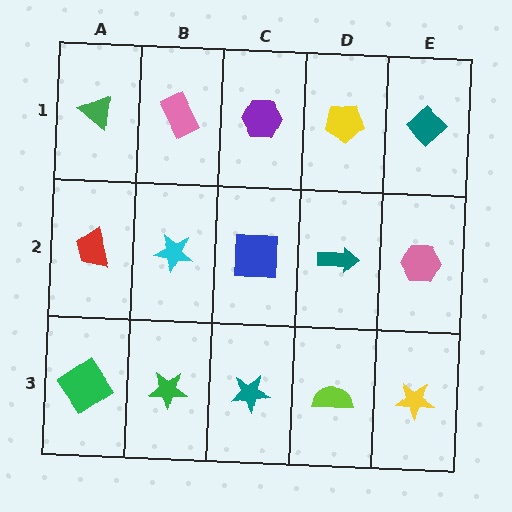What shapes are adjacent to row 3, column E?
A pink hexagon (row 2, column E), a lime semicircle (row 3, column D).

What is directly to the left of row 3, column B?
A green diamond.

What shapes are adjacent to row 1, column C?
A blue square (row 2, column C), a pink rectangle (row 1, column B), a yellow pentagon (row 1, column D).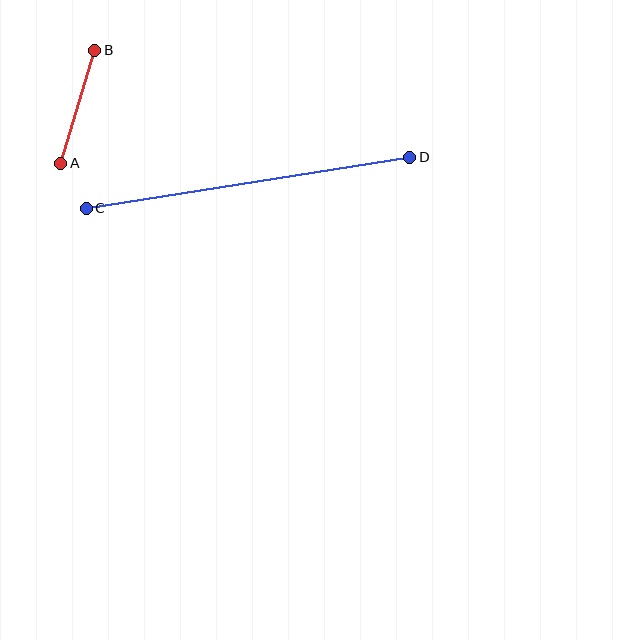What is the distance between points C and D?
The distance is approximately 327 pixels.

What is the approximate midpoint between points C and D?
The midpoint is at approximately (248, 183) pixels.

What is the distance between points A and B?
The distance is approximately 118 pixels.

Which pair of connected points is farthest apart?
Points C and D are farthest apart.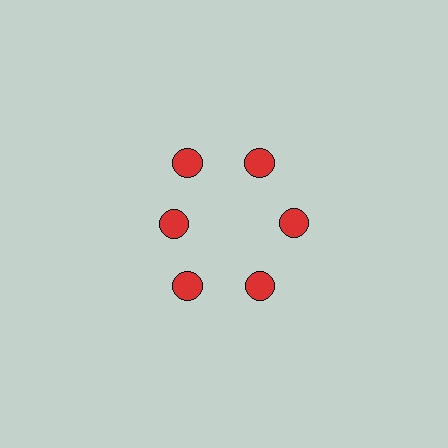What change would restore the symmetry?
The symmetry would be restored by moving it outward, back onto the ring so that all 6 circles sit at equal angles and equal distance from the center.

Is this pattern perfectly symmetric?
No. The 6 red circles are arranged in a ring, but one element near the 9 o'clock position is pulled inward toward the center, breaking the 6-fold rotational symmetry.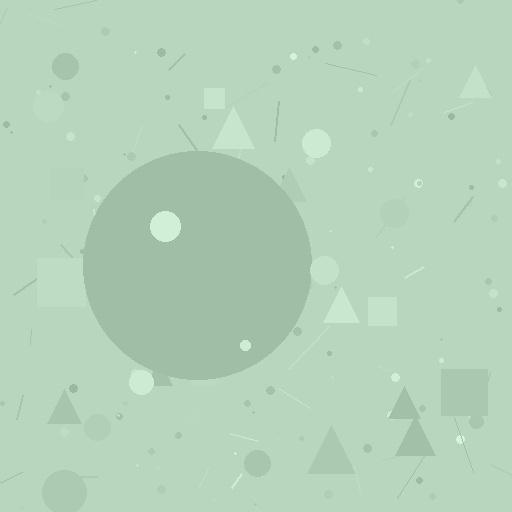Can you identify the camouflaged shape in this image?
The camouflaged shape is a circle.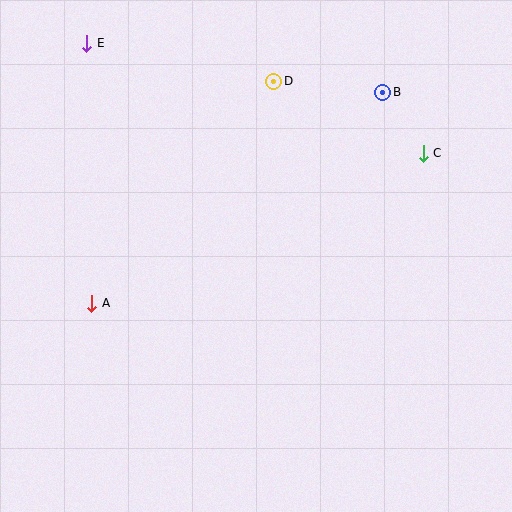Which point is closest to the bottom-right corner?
Point C is closest to the bottom-right corner.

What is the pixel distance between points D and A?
The distance between D and A is 287 pixels.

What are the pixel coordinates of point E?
Point E is at (87, 43).